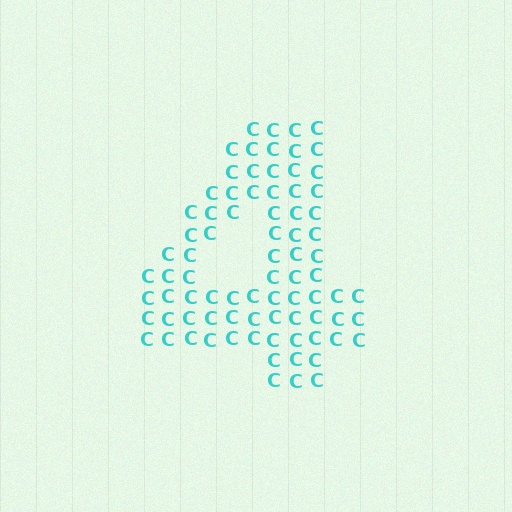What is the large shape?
The large shape is the digit 4.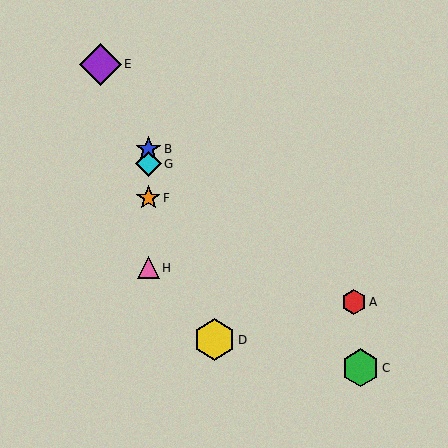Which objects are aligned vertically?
Objects B, F, G, H are aligned vertically.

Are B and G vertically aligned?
Yes, both are at x≈148.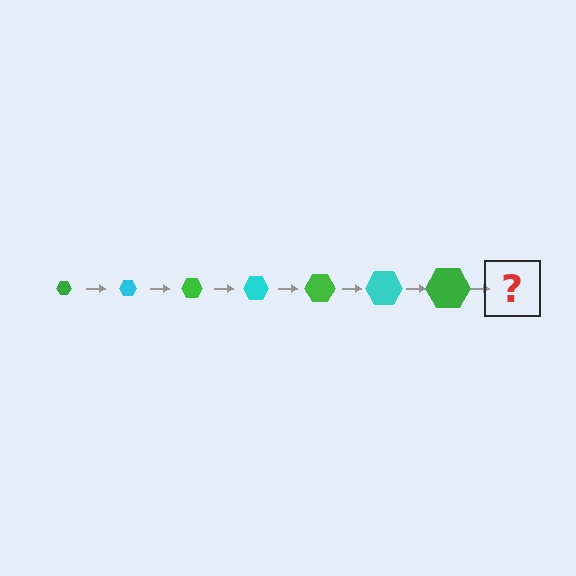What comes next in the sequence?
The next element should be a cyan hexagon, larger than the previous one.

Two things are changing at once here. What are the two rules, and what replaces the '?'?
The two rules are that the hexagon grows larger each step and the color cycles through green and cyan. The '?' should be a cyan hexagon, larger than the previous one.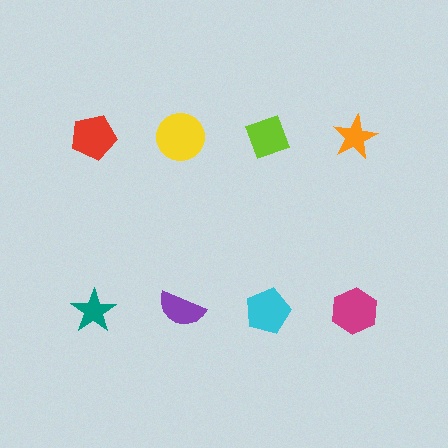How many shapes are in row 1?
4 shapes.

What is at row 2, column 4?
A magenta hexagon.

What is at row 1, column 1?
A red pentagon.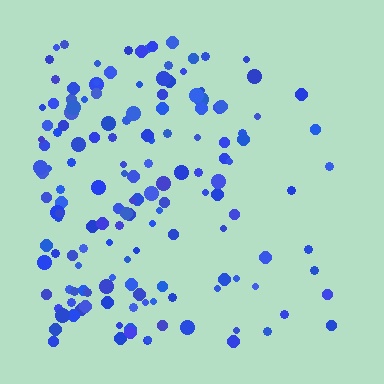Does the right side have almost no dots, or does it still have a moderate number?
Still a moderate number, just noticeably fewer than the left.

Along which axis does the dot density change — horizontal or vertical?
Horizontal.